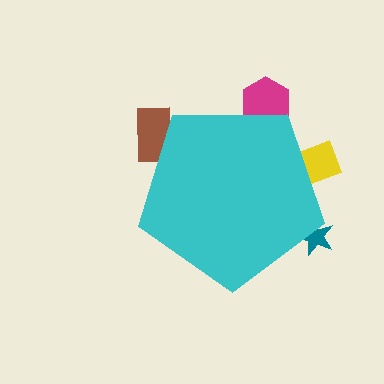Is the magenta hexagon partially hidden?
Yes, the magenta hexagon is partially hidden behind the cyan pentagon.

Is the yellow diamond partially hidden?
Yes, the yellow diamond is partially hidden behind the cyan pentagon.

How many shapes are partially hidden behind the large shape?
4 shapes are partially hidden.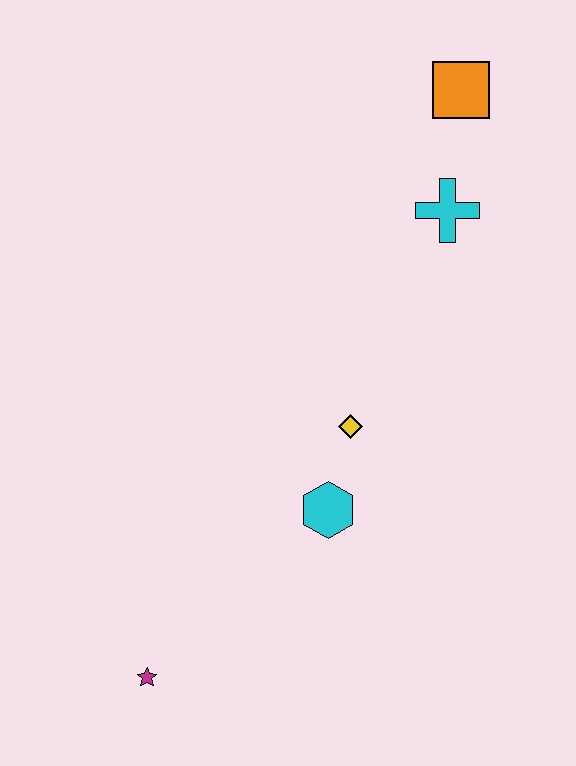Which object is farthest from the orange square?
The magenta star is farthest from the orange square.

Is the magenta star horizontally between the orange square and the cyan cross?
No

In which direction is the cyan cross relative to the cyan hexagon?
The cyan cross is above the cyan hexagon.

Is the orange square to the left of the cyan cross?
No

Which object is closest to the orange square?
The cyan cross is closest to the orange square.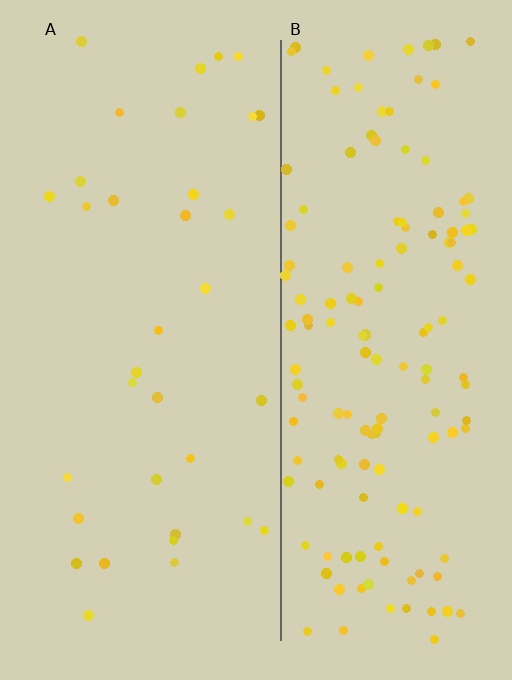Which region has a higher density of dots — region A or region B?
B (the right).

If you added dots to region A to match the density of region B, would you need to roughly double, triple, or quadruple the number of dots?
Approximately quadruple.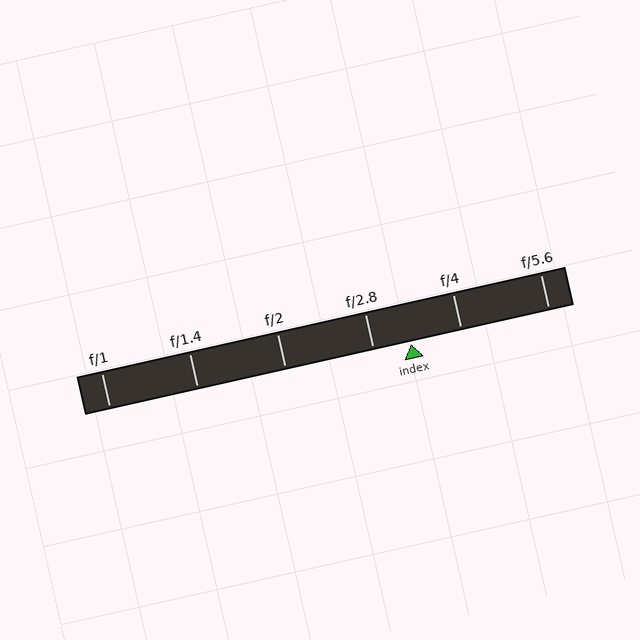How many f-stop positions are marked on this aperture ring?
There are 6 f-stop positions marked.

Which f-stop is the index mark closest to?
The index mark is closest to f/2.8.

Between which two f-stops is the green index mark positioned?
The index mark is between f/2.8 and f/4.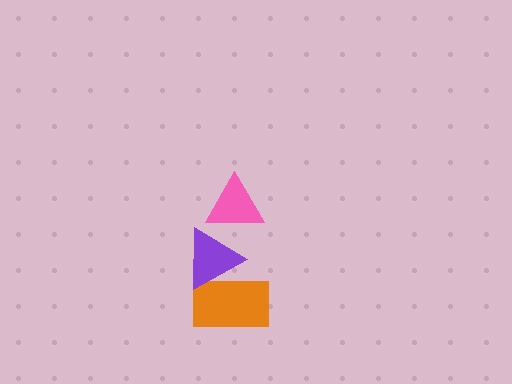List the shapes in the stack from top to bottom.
From top to bottom: the pink triangle, the purple triangle, the orange rectangle.